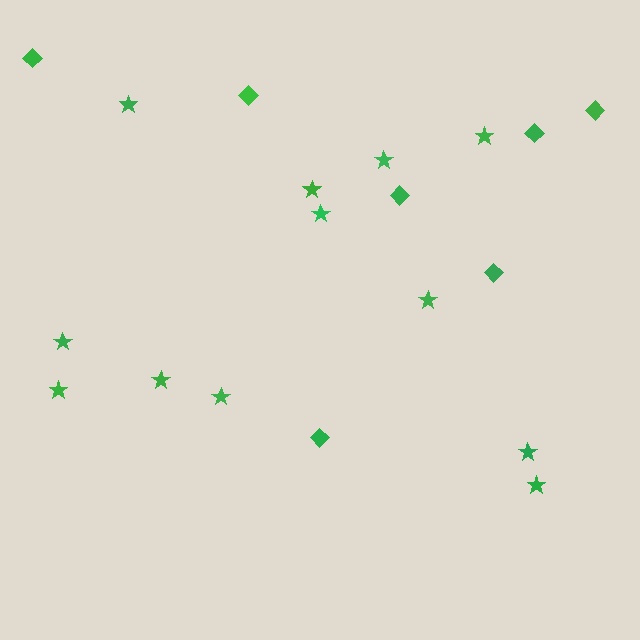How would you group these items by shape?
There are 2 groups: one group of stars (12) and one group of diamonds (7).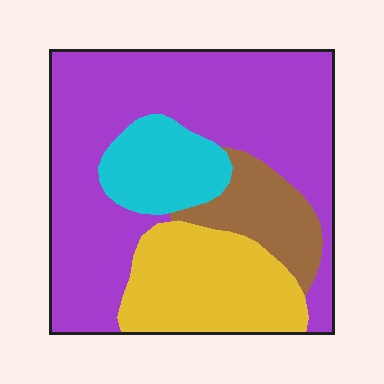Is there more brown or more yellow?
Yellow.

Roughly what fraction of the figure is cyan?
Cyan takes up about one eighth (1/8) of the figure.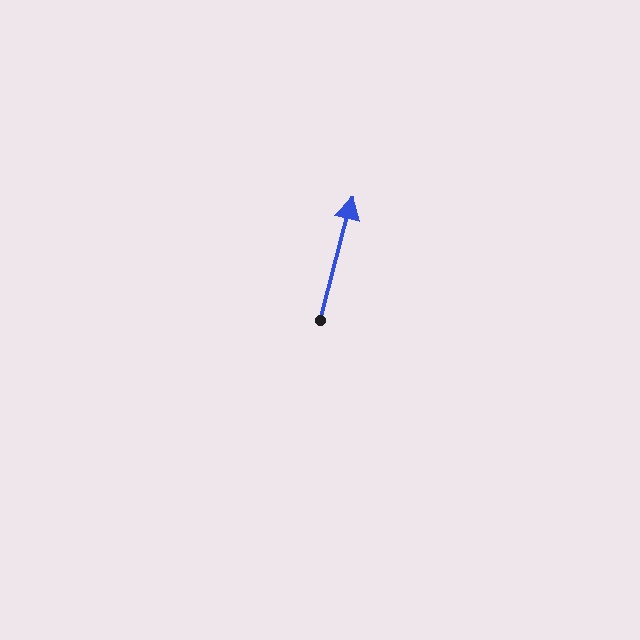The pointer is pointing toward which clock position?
Roughly 12 o'clock.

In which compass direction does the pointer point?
North.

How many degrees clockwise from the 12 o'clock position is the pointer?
Approximately 15 degrees.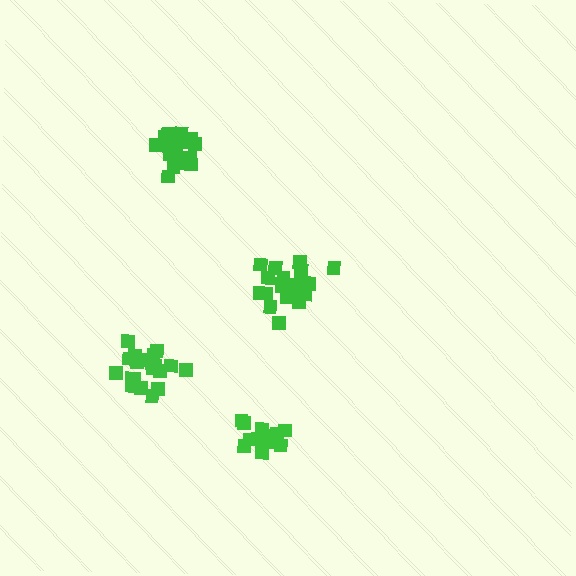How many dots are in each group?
Group 1: 20 dots, Group 2: 14 dots, Group 3: 20 dots, Group 4: 20 dots (74 total).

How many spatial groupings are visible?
There are 4 spatial groupings.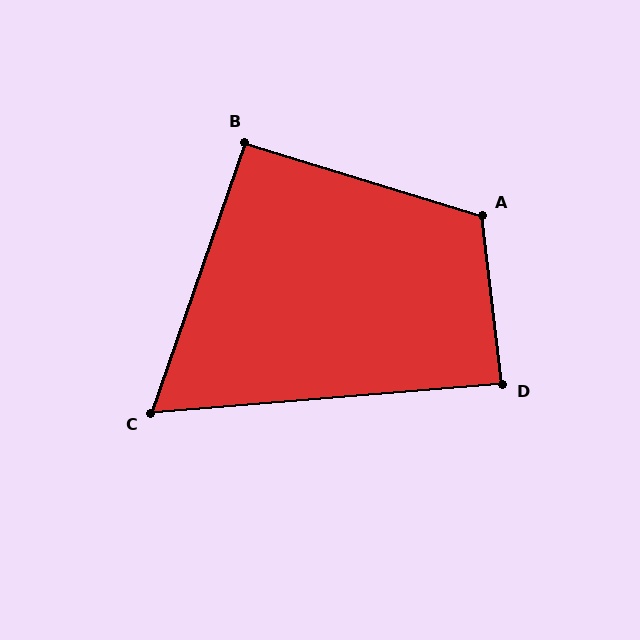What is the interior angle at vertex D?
Approximately 88 degrees (approximately right).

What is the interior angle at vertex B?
Approximately 92 degrees (approximately right).